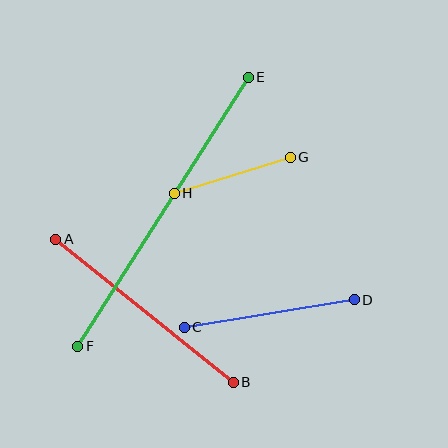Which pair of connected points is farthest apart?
Points E and F are farthest apart.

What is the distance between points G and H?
The distance is approximately 121 pixels.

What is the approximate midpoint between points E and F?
The midpoint is at approximately (163, 212) pixels.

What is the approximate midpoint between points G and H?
The midpoint is at approximately (232, 175) pixels.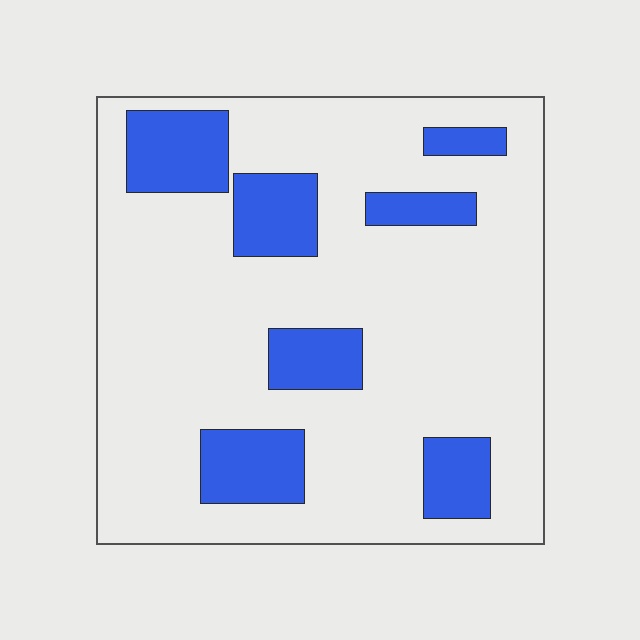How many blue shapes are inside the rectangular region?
7.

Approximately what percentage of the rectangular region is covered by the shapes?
Approximately 20%.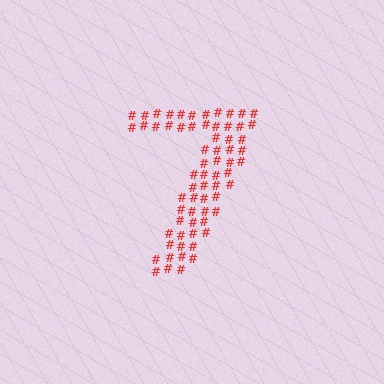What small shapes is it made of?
It is made of small hash symbols.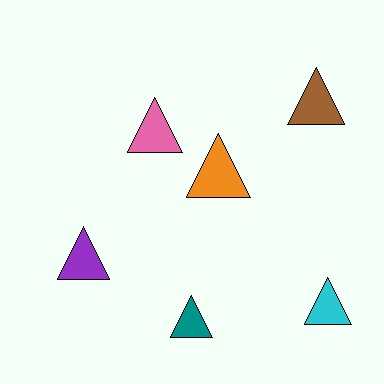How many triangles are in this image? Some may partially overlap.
There are 6 triangles.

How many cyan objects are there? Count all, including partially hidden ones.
There is 1 cyan object.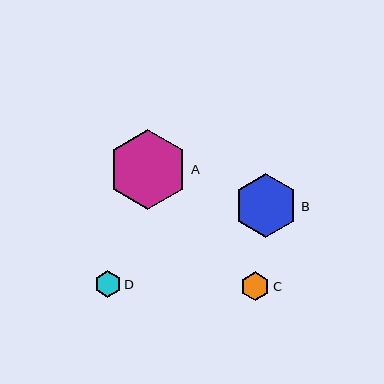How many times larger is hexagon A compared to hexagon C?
Hexagon A is approximately 2.8 times the size of hexagon C.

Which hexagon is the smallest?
Hexagon D is the smallest with a size of approximately 27 pixels.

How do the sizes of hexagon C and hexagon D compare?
Hexagon C and hexagon D are approximately the same size.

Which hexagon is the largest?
Hexagon A is the largest with a size of approximately 80 pixels.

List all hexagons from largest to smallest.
From largest to smallest: A, B, C, D.